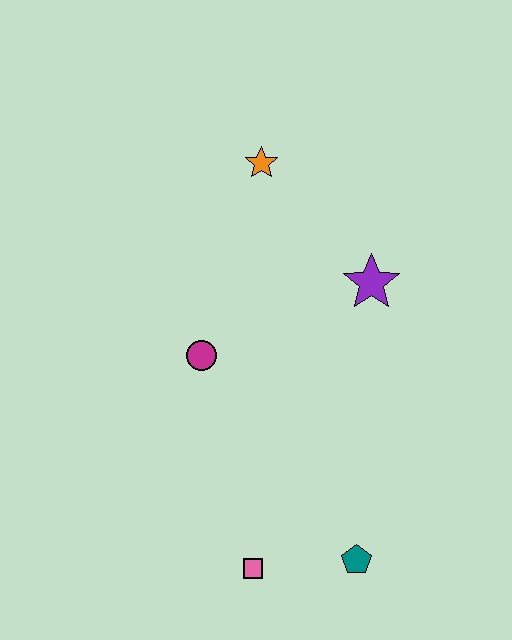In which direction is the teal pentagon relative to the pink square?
The teal pentagon is to the right of the pink square.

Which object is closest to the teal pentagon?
The pink square is closest to the teal pentagon.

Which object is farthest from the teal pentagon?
The orange star is farthest from the teal pentagon.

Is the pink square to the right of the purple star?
No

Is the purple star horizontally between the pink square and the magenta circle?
No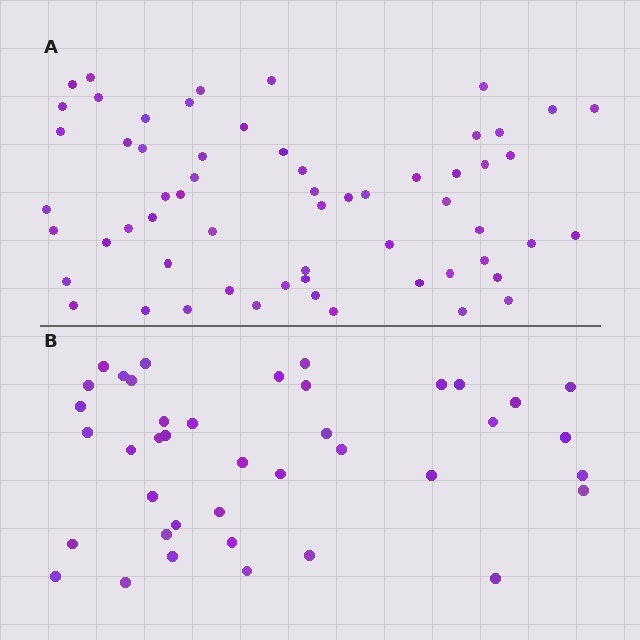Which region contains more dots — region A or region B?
Region A (the top region) has more dots.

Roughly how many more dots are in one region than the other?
Region A has approximately 20 more dots than region B.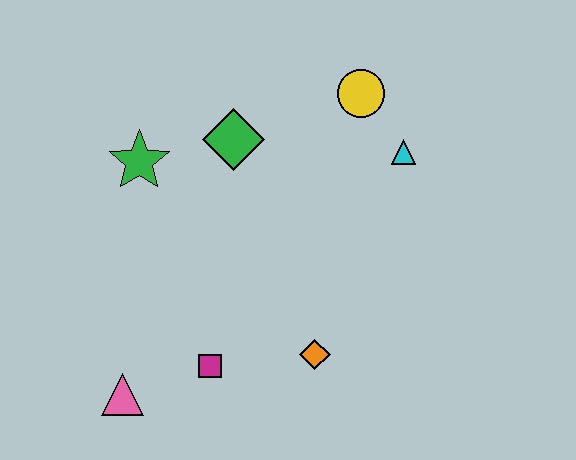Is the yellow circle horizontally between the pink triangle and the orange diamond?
No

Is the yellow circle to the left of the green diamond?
No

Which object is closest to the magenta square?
The pink triangle is closest to the magenta square.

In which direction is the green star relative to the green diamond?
The green star is to the left of the green diamond.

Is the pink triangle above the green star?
No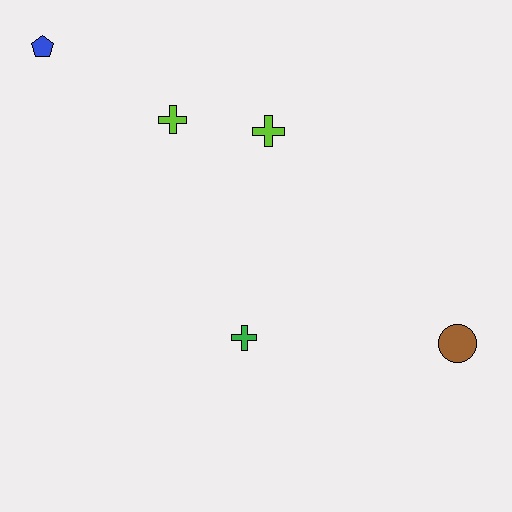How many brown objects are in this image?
There is 1 brown object.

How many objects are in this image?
There are 5 objects.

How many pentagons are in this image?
There is 1 pentagon.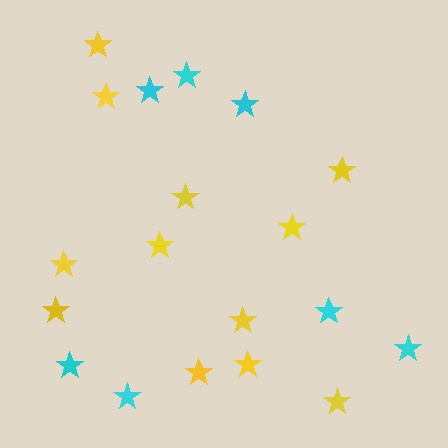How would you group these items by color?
There are 2 groups: one group of cyan stars (7) and one group of yellow stars (12).